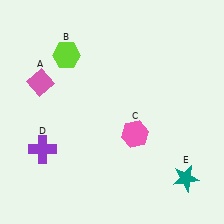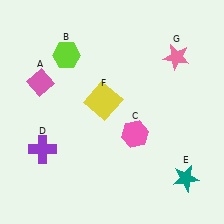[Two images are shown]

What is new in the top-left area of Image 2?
A yellow square (F) was added in the top-left area of Image 2.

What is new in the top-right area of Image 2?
A pink star (G) was added in the top-right area of Image 2.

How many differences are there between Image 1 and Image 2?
There are 2 differences between the two images.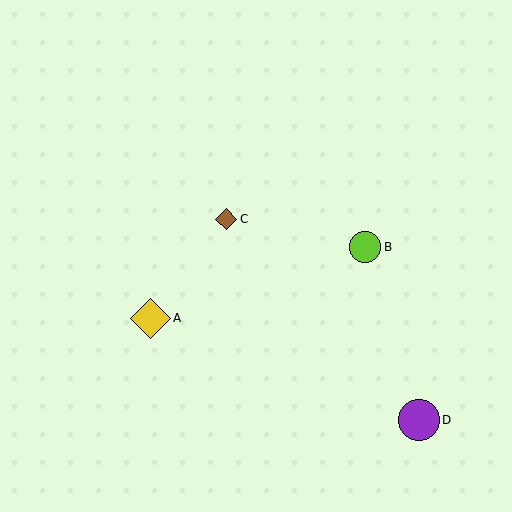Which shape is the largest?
The purple circle (labeled D) is the largest.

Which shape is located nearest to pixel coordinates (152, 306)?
The yellow diamond (labeled A) at (150, 318) is nearest to that location.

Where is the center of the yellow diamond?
The center of the yellow diamond is at (150, 318).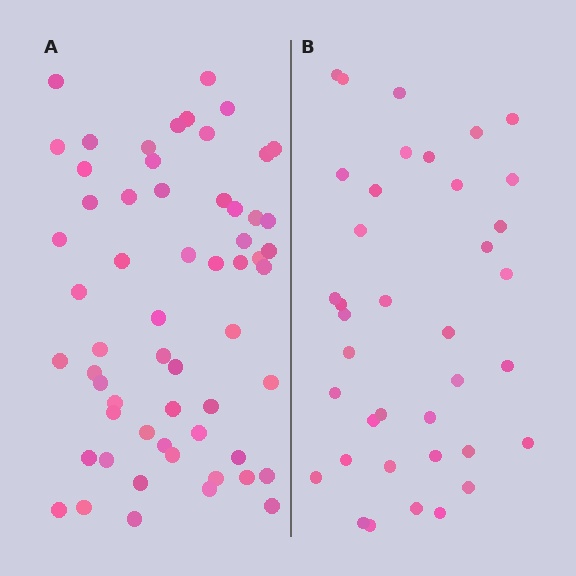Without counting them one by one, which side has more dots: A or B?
Region A (the left region) has more dots.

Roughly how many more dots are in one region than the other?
Region A has approximately 20 more dots than region B.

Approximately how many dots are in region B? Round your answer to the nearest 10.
About 40 dots. (The exact count is 38, which rounds to 40.)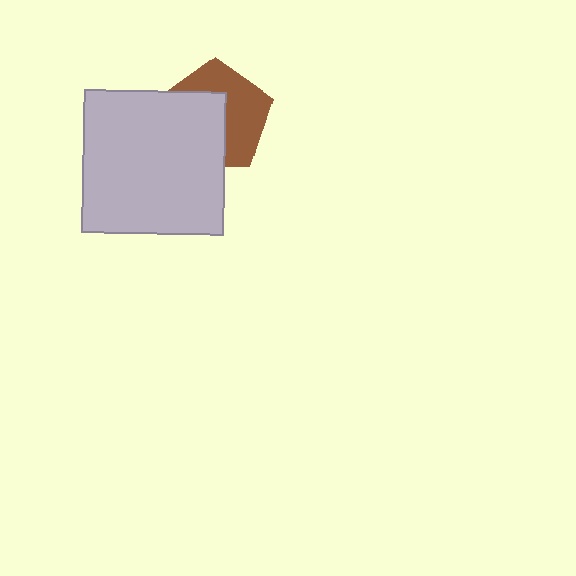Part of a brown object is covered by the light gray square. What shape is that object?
It is a pentagon.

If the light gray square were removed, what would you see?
You would see the complete brown pentagon.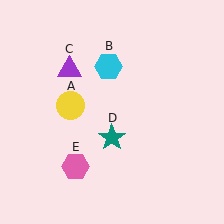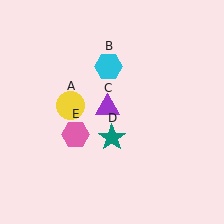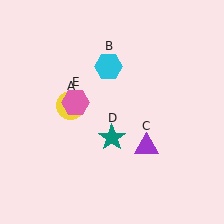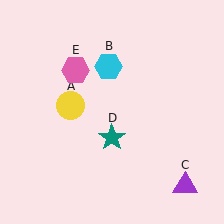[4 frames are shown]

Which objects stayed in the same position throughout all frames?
Yellow circle (object A) and cyan hexagon (object B) and teal star (object D) remained stationary.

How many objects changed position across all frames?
2 objects changed position: purple triangle (object C), pink hexagon (object E).